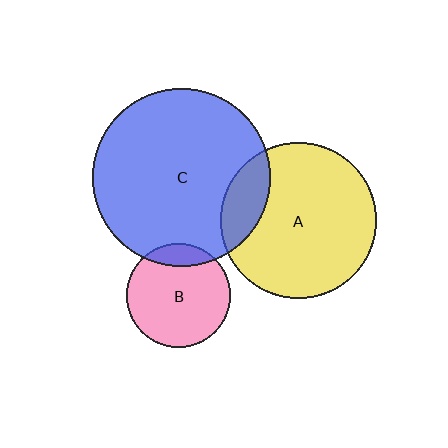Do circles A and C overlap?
Yes.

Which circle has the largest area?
Circle C (blue).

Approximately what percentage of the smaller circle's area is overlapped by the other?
Approximately 15%.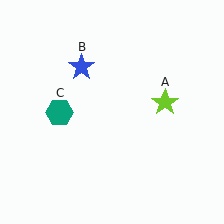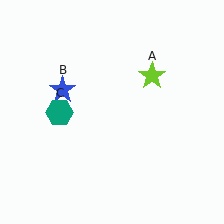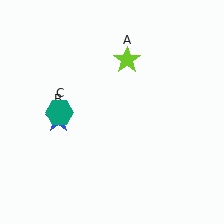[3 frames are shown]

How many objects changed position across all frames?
2 objects changed position: lime star (object A), blue star (object B).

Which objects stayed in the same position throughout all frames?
Teal hexagon (object C) remained stationary.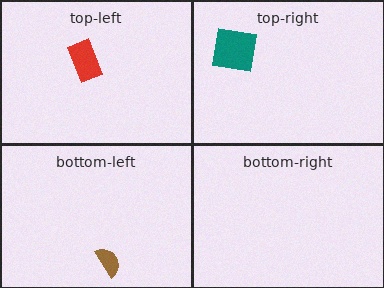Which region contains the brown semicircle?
The bottom-left region.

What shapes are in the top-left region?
The red rectangle.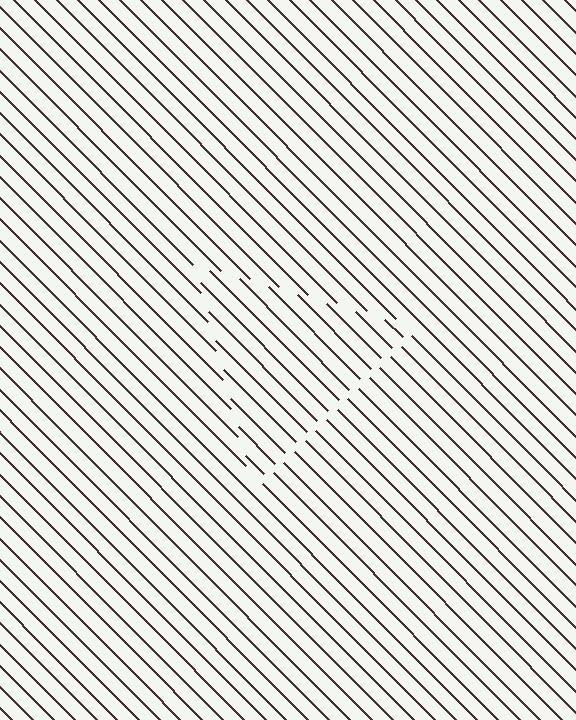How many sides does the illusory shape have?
3 sides — the line-ends trace a triangle.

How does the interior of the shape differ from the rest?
The interior of the shape contains the same grating, shifted by half a period — the contour is defined by the phase discontinuity where line-ends from the inner and outer gratings abut.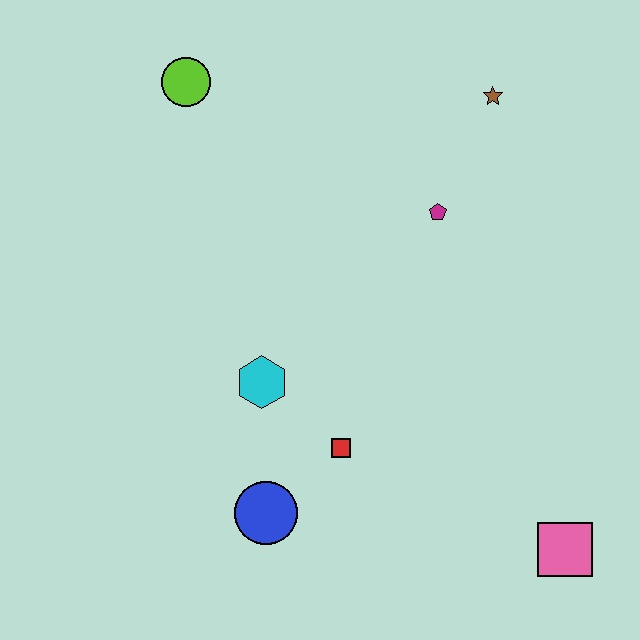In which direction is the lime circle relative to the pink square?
The lime circle is above the pink square.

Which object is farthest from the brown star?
The blue circle is farthest from the brown star.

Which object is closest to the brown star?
The magenta pentagon is closest to the brown star.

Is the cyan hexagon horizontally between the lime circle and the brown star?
Yes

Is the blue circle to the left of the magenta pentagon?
Yes